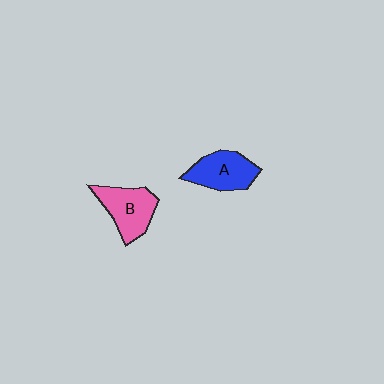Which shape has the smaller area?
Shape A (blue).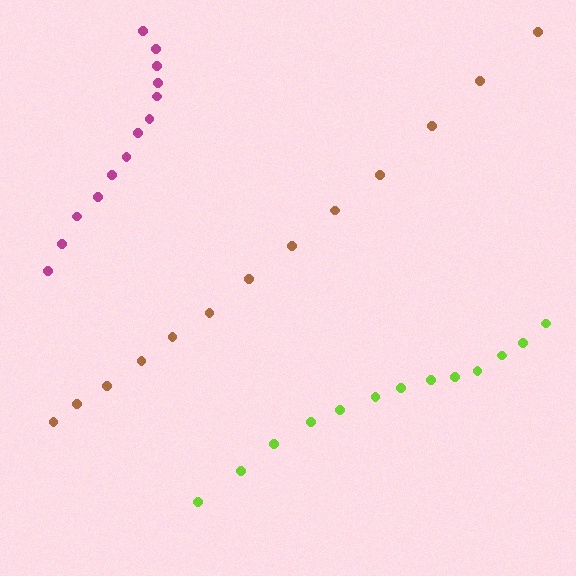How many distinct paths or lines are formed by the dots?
There are 3 distinct paths.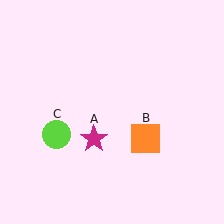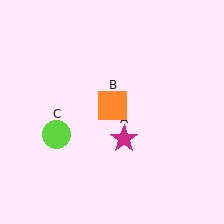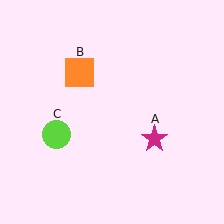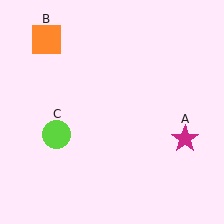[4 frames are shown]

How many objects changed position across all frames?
2 objects changed position: magenta star (object A), orange square (object B).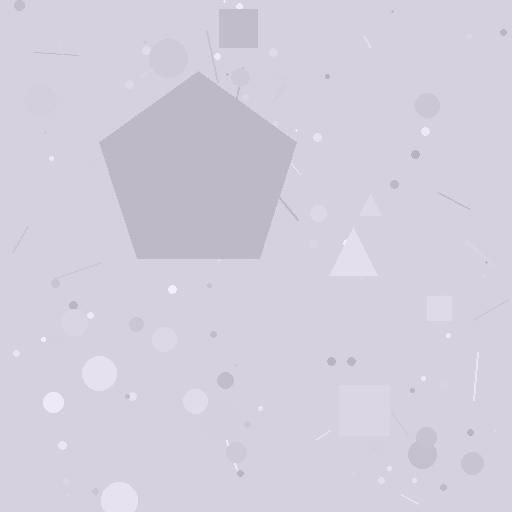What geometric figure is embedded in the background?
A pentagon is embedded in the background.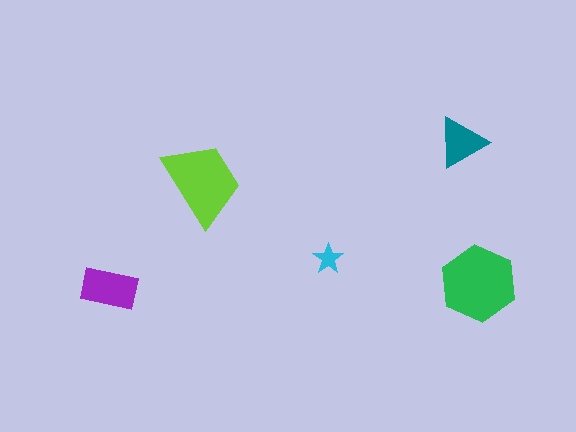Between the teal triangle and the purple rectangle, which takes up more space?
The purple rectangle.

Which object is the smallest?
The cyan star.